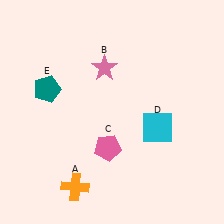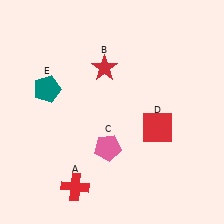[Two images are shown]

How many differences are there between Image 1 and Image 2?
There are 3 differences between the two images.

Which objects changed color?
A changed from orange to red. B changed from pink to red. D changed from cyan to red.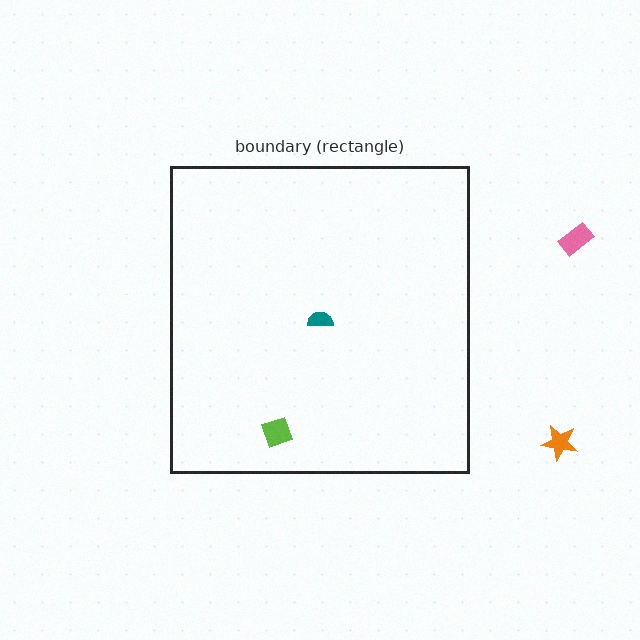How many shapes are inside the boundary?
2 inside, 2 outside.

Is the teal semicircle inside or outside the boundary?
Inside.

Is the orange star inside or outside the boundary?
Outside.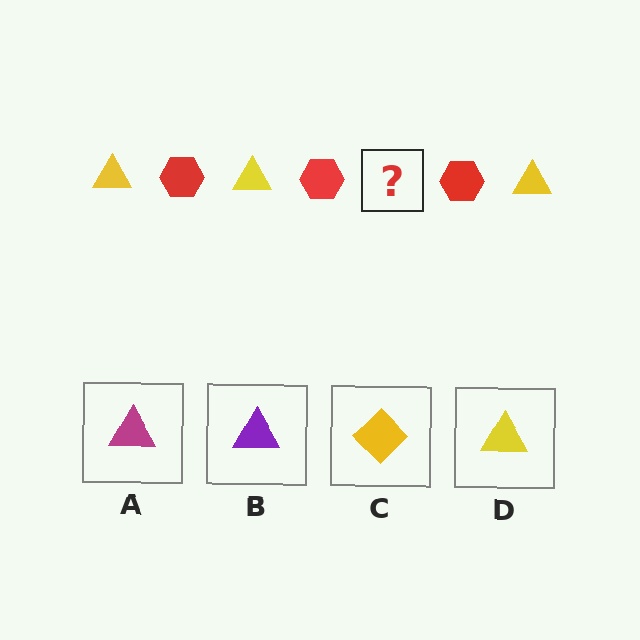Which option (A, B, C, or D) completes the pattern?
D.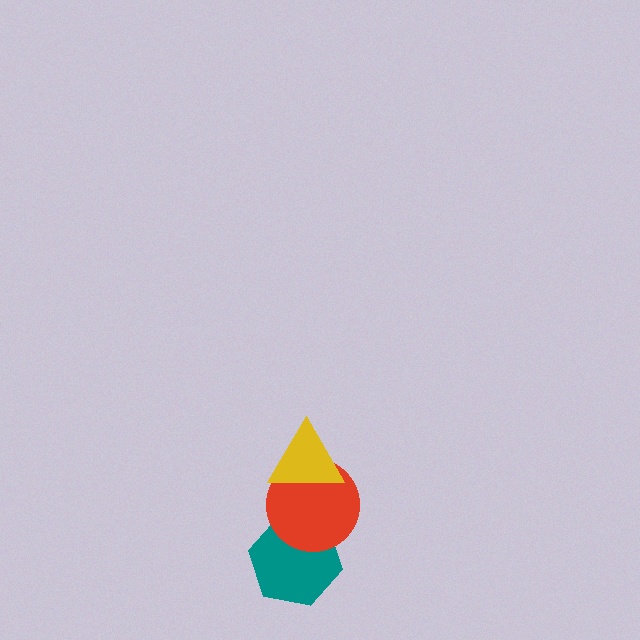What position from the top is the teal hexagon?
The teal hexagon is 3rd from the top.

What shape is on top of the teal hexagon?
The red circle is on top of the teal hexagon.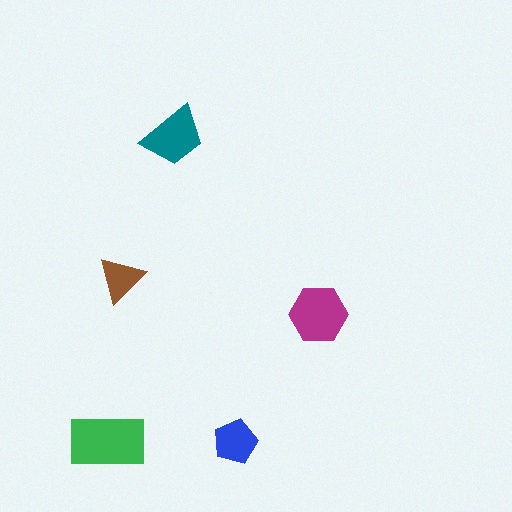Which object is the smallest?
The brown triangle.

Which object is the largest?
The green rectangle.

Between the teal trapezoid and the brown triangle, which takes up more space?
The teal trapezoid.